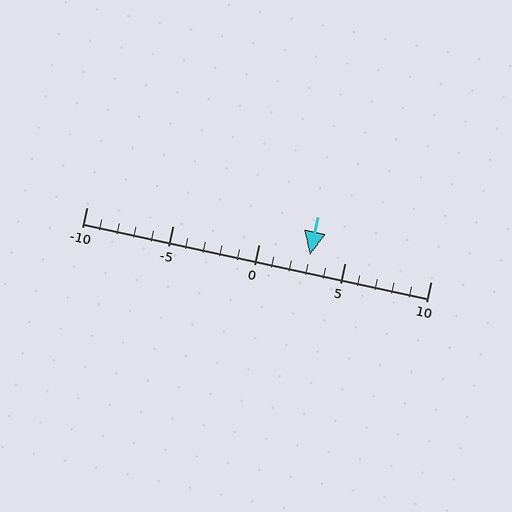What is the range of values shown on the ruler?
The ruler shows values from -10 to 10.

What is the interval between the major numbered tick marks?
The major tick marks are spaced 5 units apart.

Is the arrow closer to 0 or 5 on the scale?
The arrow is closer to 5.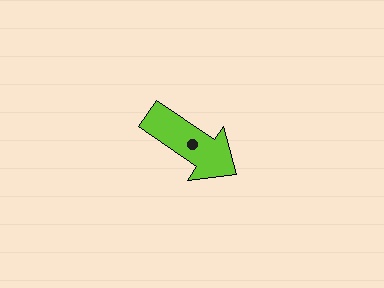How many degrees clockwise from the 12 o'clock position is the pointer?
Approximately 124 degrees.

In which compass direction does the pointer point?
Southeast.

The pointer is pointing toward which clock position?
Roughly 4 o'clock.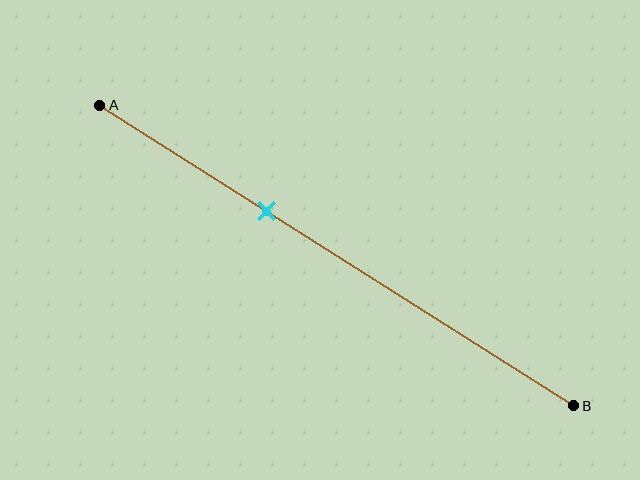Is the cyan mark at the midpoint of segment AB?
No, the mark is at about 35% from A, not at the 50% midpoint.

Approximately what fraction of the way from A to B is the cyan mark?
The cyan mark is approximately 35% of the way from A to B.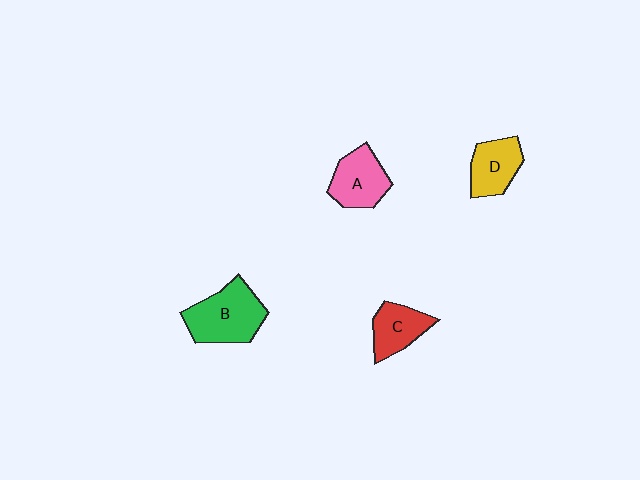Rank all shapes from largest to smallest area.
From largest to smallest: B (green), A (pink), D (yellow), C (red).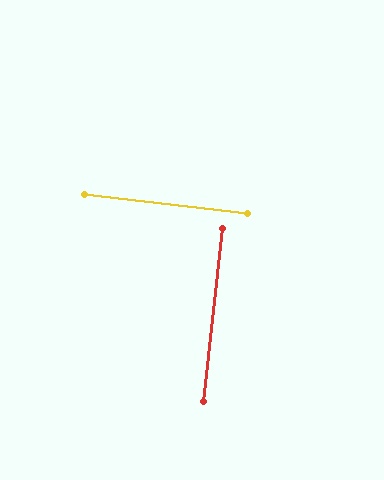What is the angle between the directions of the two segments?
Approximately 89 degrees.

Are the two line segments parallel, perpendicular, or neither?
Perpendicular — they meet at approximately 89°.